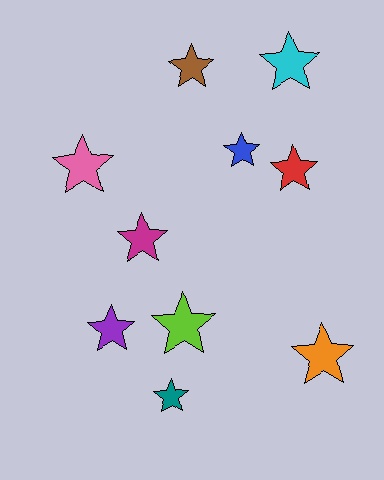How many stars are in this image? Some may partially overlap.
There are 10 stars.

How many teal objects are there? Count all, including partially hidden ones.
There is 1 teal object.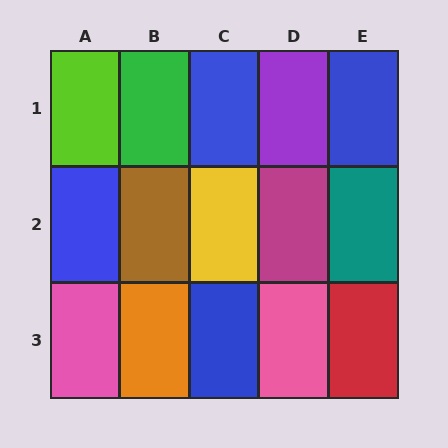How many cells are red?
1 cell is red.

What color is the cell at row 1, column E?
Blue.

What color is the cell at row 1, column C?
Blue.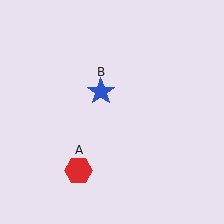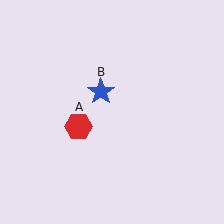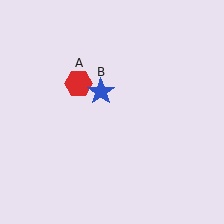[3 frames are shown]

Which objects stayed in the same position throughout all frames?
Blue star (object B) remained stationary.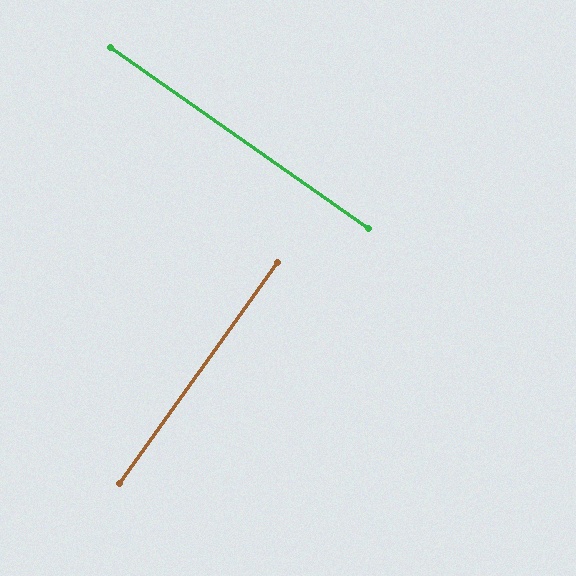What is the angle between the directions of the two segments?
Approximately 89 degrees.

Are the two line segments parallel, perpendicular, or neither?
Perpendicular — they meet at approximately 89°.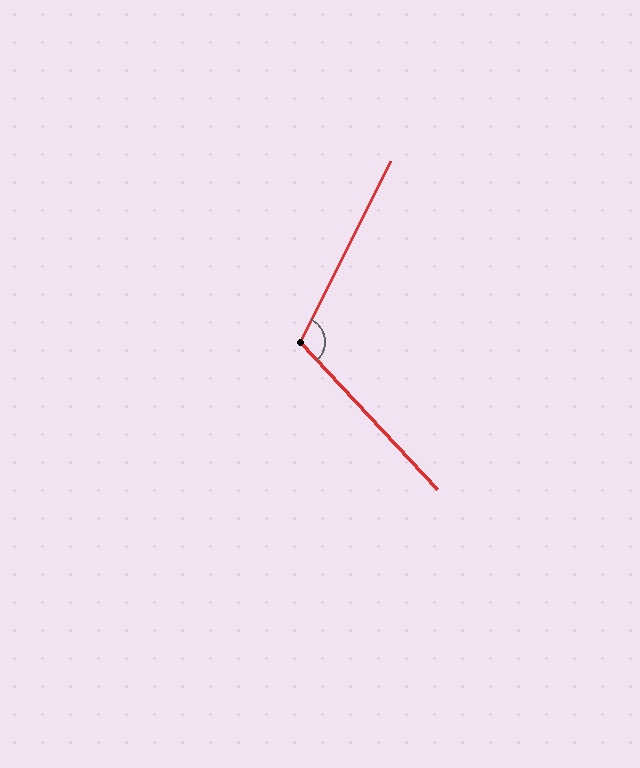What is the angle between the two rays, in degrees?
Approximately 111 degrees.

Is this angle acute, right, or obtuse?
It is obtuse.